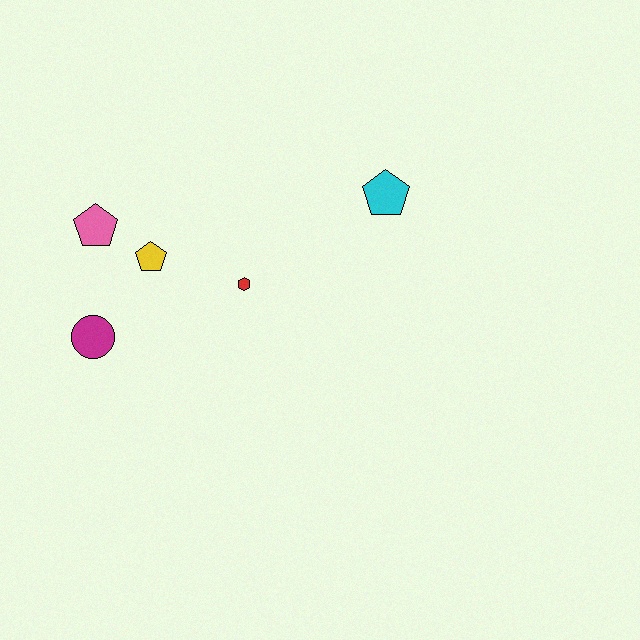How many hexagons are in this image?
There is 1 hexagon.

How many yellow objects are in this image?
There is 1 yellow object.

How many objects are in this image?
There are 5 objects.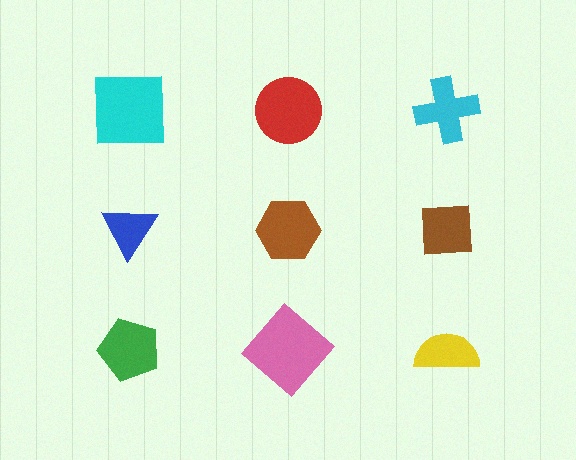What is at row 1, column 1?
A cyan square.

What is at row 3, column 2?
A pink diamond.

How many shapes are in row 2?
3 shapes.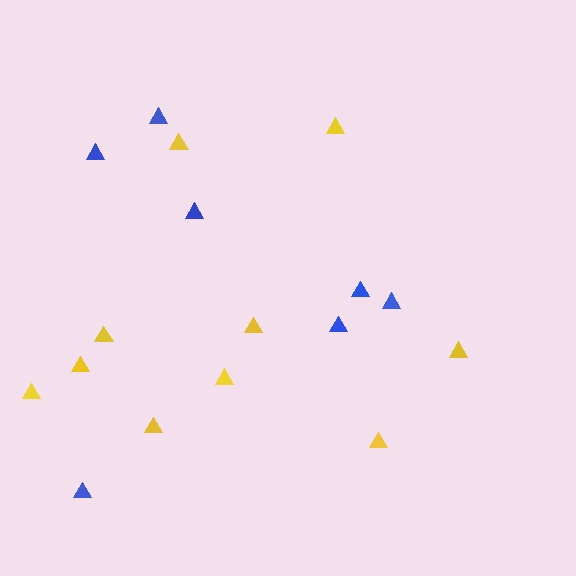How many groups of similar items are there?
There are 2 groups: one group of yellow triangles (10) and one group of blue triangles (7).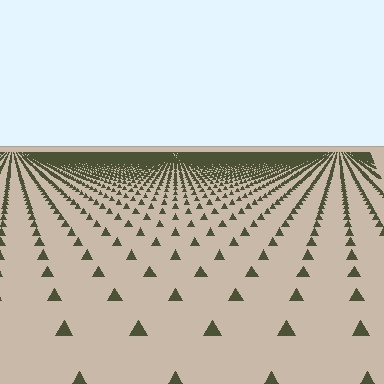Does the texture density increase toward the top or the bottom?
Density increases toward the top.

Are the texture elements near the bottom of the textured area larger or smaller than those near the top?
Larger. Near the bottom, elements are closer to the viewer and appear at a bigger on-screen size.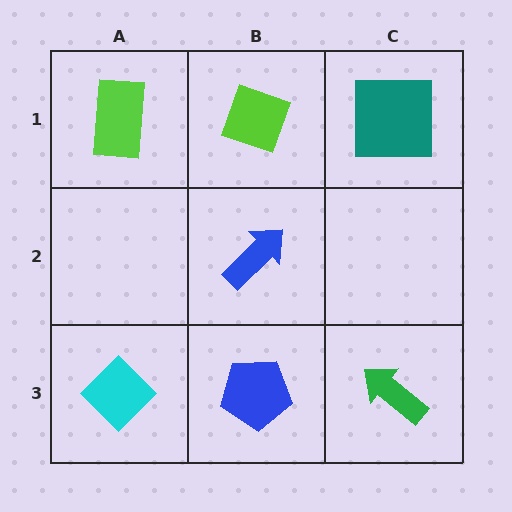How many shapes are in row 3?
3 shapes.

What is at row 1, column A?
A lime rectangle.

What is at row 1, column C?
A teal square.